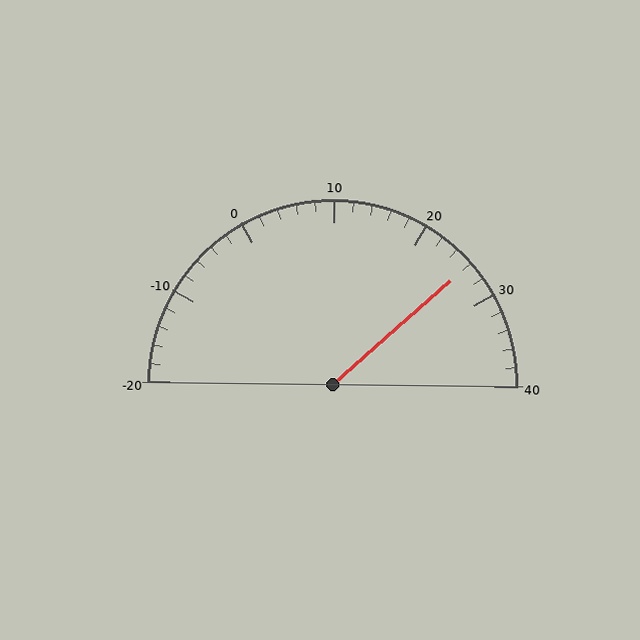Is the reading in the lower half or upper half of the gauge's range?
The reading is in the upper half of the range (-20 to 40).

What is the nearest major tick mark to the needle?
The nearest major tick mark is 30.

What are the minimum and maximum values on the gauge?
The gauge ranges from -20 to 40.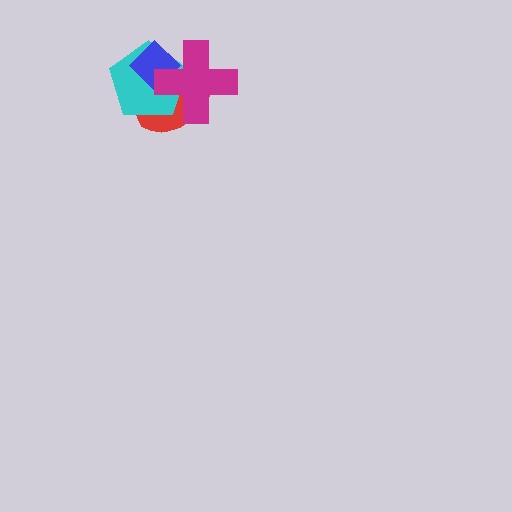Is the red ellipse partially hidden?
Yes, it is partially covered by another shape.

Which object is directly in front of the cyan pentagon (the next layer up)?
The blue diamond is directly in front of the cyan pentagon.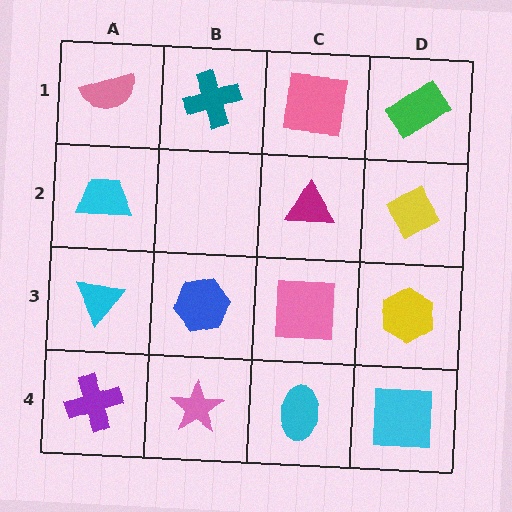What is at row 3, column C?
A pink square.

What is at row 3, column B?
A blue hexagon.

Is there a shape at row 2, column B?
No, that cell is empty.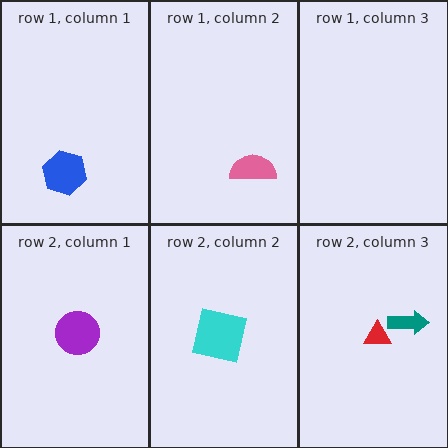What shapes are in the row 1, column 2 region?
The pink semicircle.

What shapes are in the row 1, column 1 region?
The blue hexagon.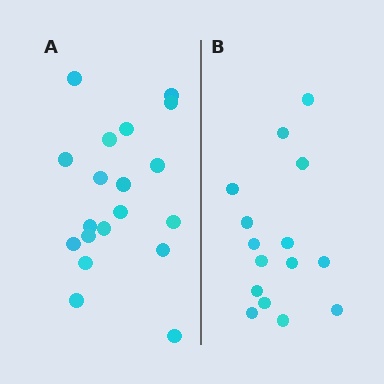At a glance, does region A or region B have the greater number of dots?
Region A (the left region) has more dots.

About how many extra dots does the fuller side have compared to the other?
Region A has about 4 more dots than region B.